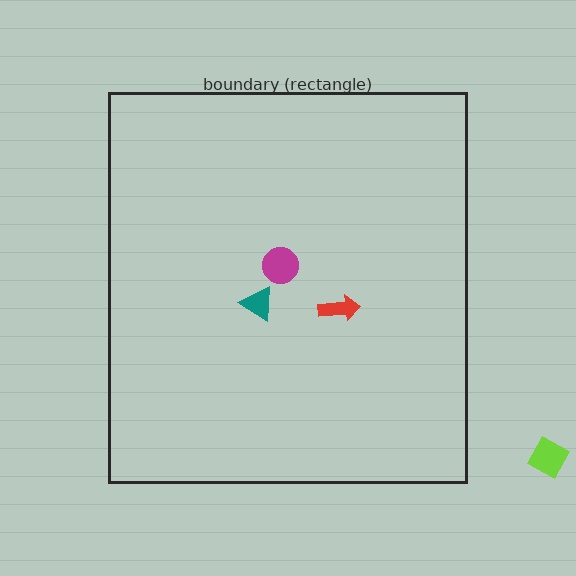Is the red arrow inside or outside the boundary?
Inside.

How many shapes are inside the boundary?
3 inside, 1 outside.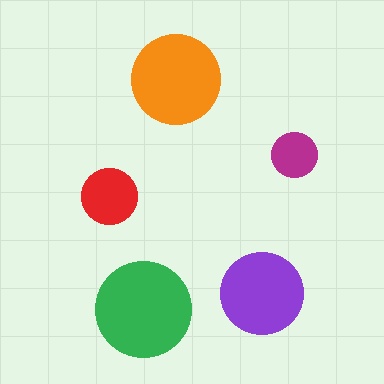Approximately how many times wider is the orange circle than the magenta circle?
About 2 times wider.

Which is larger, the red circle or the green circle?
The green one.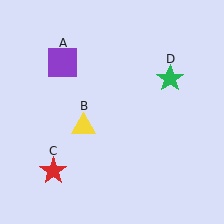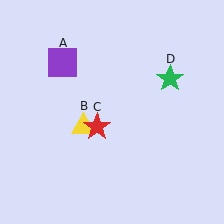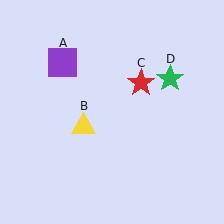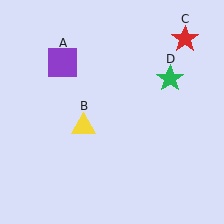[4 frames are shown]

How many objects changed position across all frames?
1 object changed position: red star (object C).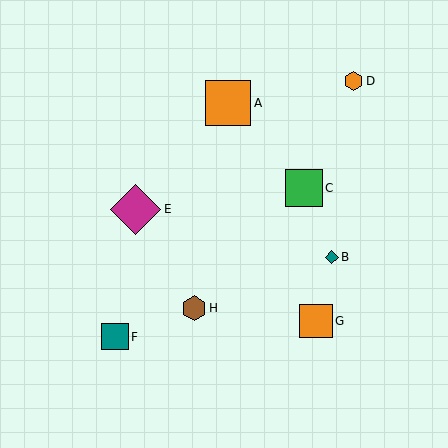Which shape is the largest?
The magenta diamond (labeled E) is the largest.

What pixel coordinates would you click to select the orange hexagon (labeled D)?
Click at (354, 81) to select the orange hexagon D.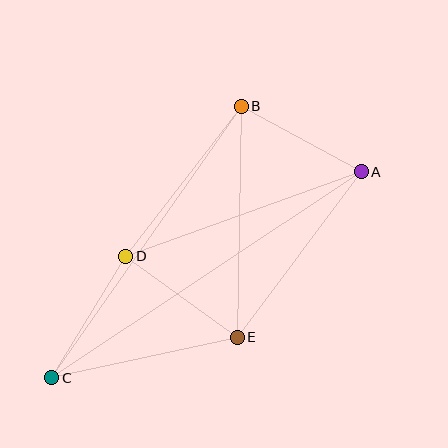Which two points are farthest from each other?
Points A and C are farthest from each other.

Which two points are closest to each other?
Points A and B are closest to each other.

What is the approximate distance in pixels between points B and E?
The distance between B and E is approximately 231 pixels.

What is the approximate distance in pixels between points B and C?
The distance between B and C is approximately 331 pixels.